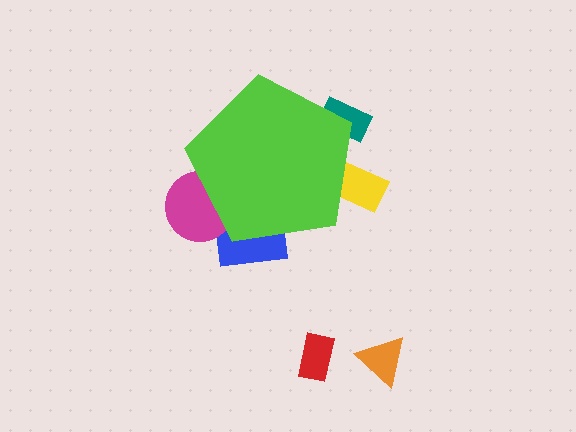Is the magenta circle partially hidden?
Yes, the magenta circle is partially hidden behind the lime pentagon.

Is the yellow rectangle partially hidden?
Yes, the yellow rectangle is partially hidden behind the lime pentagon.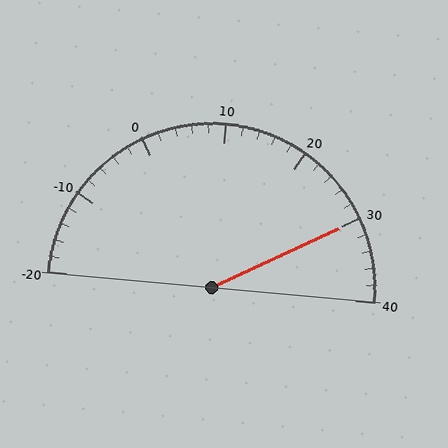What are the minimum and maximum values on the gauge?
The gauge ranges from -20 to 40.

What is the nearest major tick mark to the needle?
The nearest major tick mark is 30.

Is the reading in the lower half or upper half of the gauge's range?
The reading is in the upper half of the range (-20 to 40).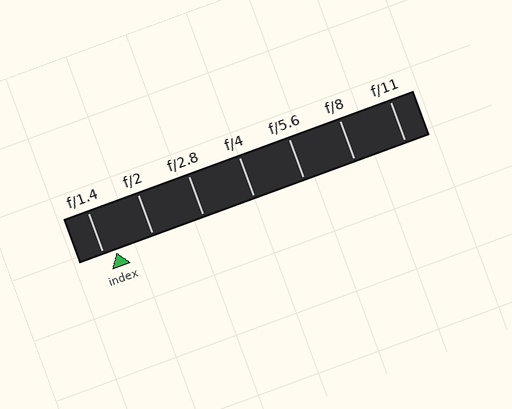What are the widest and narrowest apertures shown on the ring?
The widest aperture shown is f/1.4 and the narrowest is f/11.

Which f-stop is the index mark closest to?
The index mark is closest to f/1.4.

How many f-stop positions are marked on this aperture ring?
There are 7 f-stop positions marked.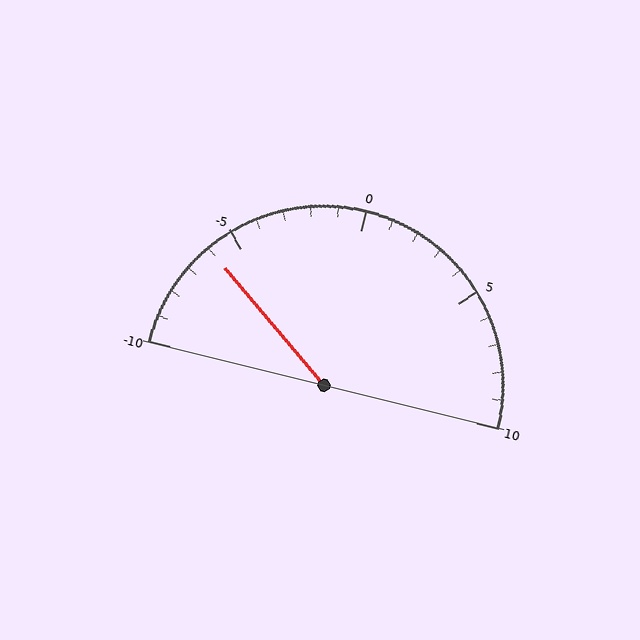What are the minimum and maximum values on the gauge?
The gauge ranges from -10 to 10.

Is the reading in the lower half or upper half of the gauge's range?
The reading is in the lower half of the range (-10 to 10).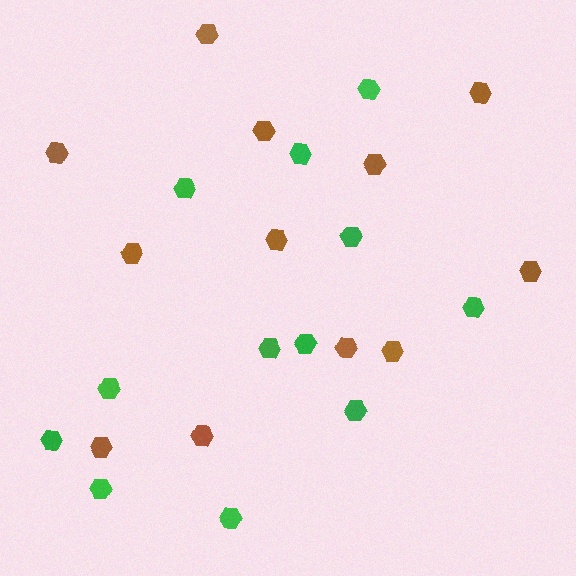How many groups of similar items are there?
There are 2 groups: one group of brown hexagons (12) and one group of green hexagons (12).